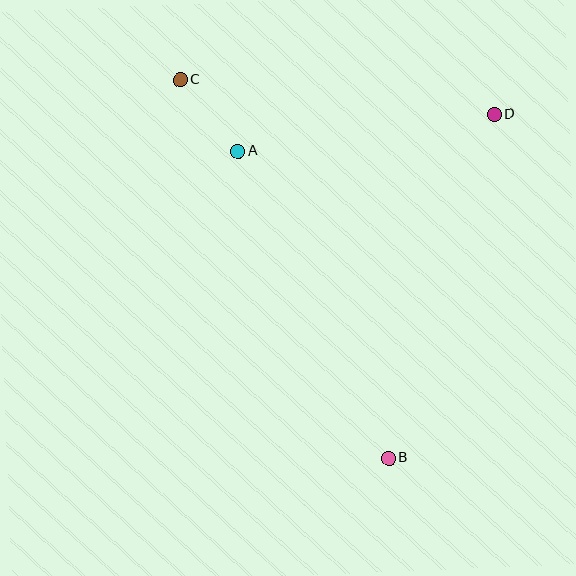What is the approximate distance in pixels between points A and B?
The distance between A and B is approximately 342 pixels.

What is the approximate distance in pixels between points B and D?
The distance between B and D is approximately 359 pixels.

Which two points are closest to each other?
Points A and C are closest to each other.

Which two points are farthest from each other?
Points B and C are farthest from each other.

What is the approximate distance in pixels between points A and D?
The distance between A and D is approximately 259 pixels.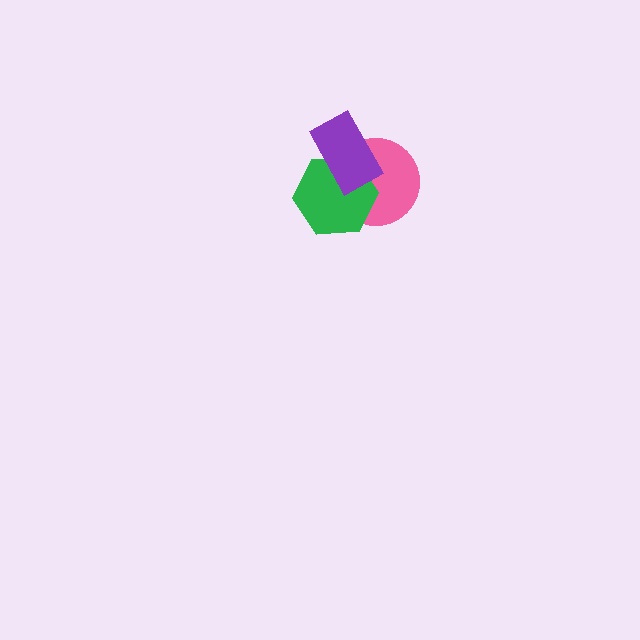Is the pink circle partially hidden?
Yes, it is partially covered by another shape.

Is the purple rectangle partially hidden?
No, no other shape covers it.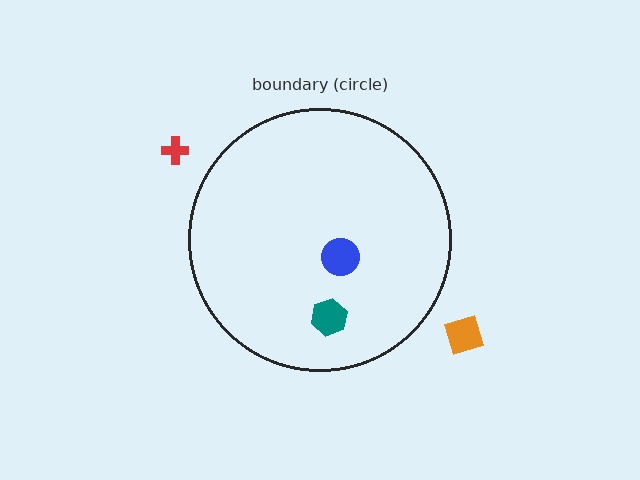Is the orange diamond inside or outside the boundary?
Outside.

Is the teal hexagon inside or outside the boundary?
Inside.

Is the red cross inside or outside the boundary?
Outside.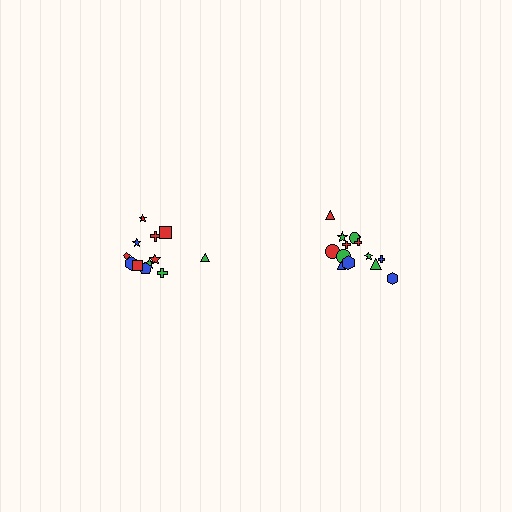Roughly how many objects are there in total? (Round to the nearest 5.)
Roughly 25 objects in total.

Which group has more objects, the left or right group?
The right group.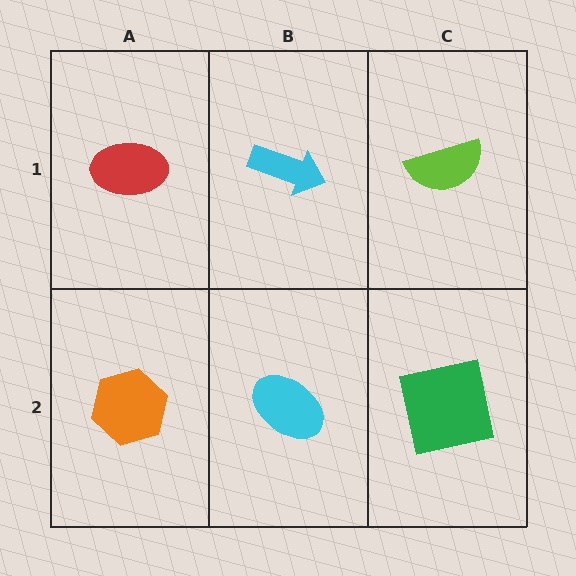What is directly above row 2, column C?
A lime semicircle.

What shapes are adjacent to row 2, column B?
A cyan arrow (row 1, column B), an orange hexagon (row 2, column A), a green square (row 2, column C).